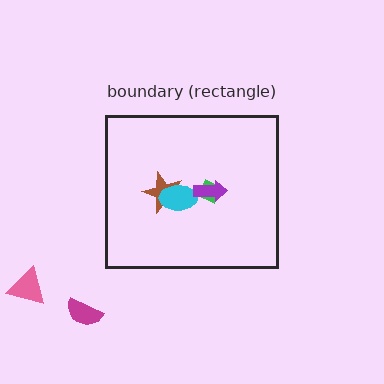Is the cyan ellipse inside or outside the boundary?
Inside.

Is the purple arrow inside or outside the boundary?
Inside.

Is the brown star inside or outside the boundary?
Inside.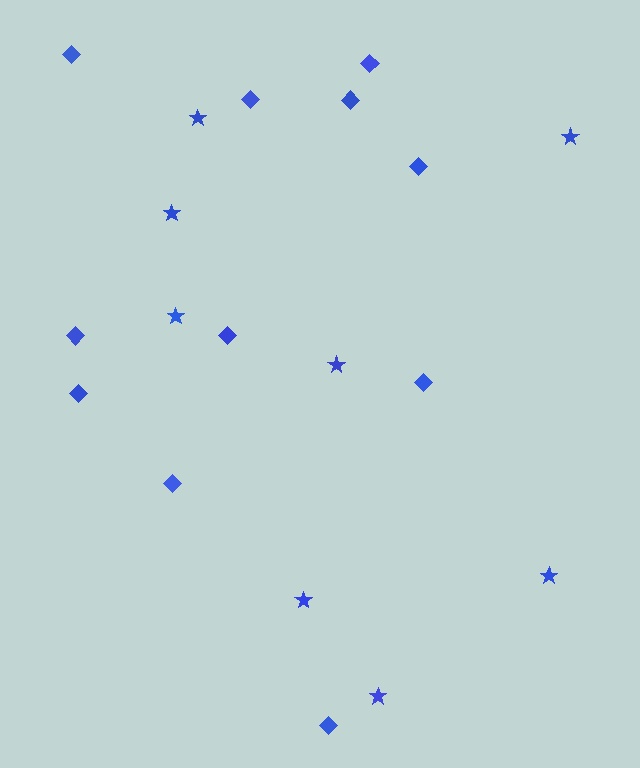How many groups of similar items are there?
There are 2 groups: one group of stars (8) and one group of diamonds (11).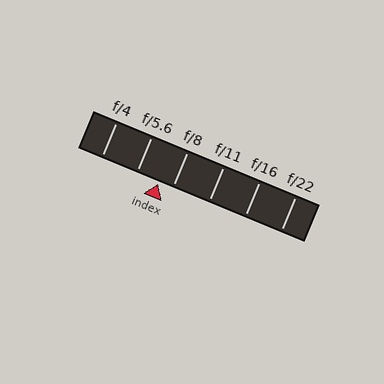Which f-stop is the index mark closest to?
The index mark is closest to f/8.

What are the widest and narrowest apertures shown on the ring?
The widest aperture shown is f/4 and the narrowest is f/22.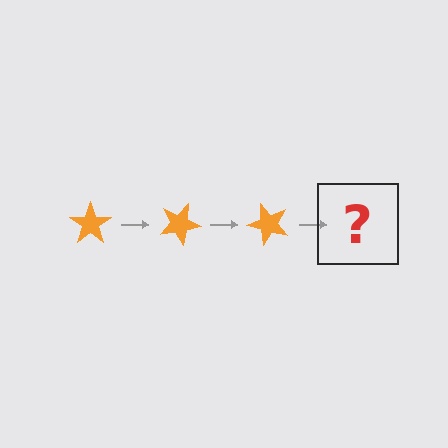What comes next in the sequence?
The next element should be an orange star rotated 75 degrees.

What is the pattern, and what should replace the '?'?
The pattern is that the star rotates 25 degrees each step. The '?' should be an orange star rotated 75 degrees.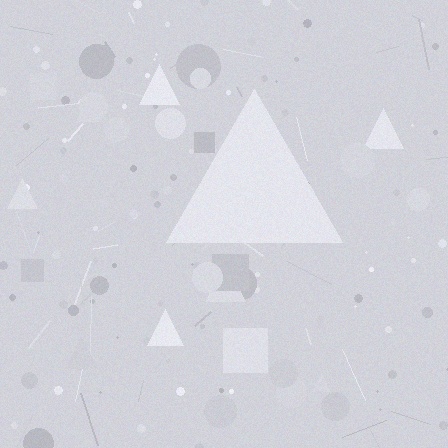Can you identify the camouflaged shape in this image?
The camouflaged shape is a triangle.